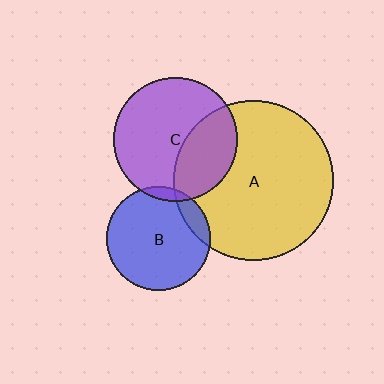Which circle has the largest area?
Circle A (yellow).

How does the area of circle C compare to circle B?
Approximately 1.4 times.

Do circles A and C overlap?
Yes.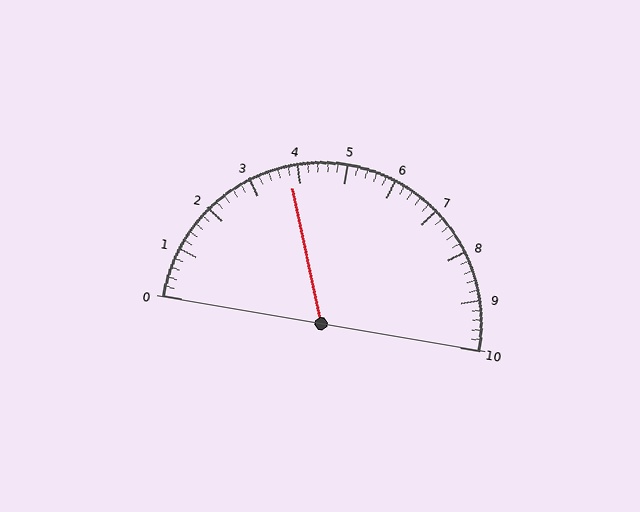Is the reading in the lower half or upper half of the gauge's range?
The reading is in the lower half of the range (0 to 10).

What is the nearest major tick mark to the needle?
The nearest major tick mark is 4.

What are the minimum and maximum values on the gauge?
The gauge ranges from 0 to 10.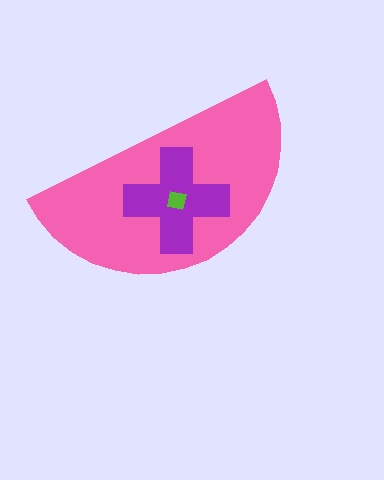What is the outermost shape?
The pink semicircle.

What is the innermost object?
The lime square.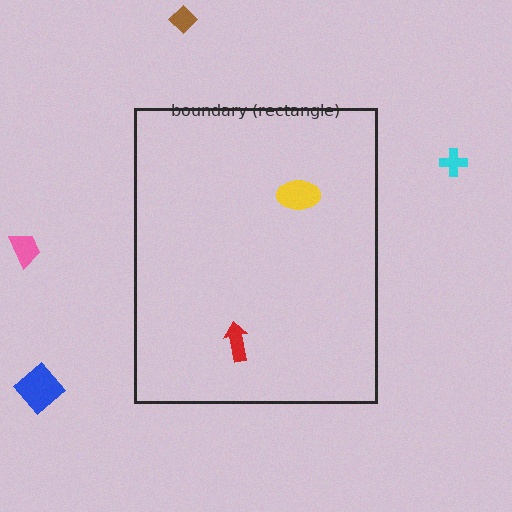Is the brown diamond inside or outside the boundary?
Outside.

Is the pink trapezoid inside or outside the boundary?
Outside.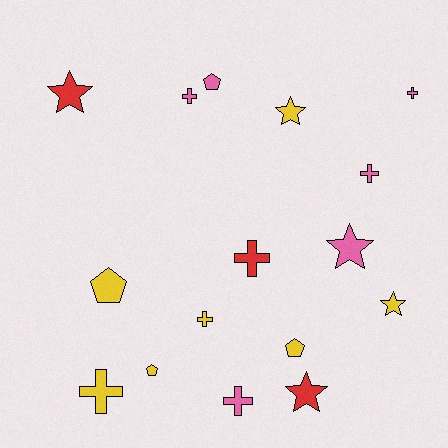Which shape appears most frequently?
Cross, with 7 objects.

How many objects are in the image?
There are 16 objects.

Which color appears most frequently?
Yellow, with 7 objects.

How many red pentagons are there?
There are no red pentagons.